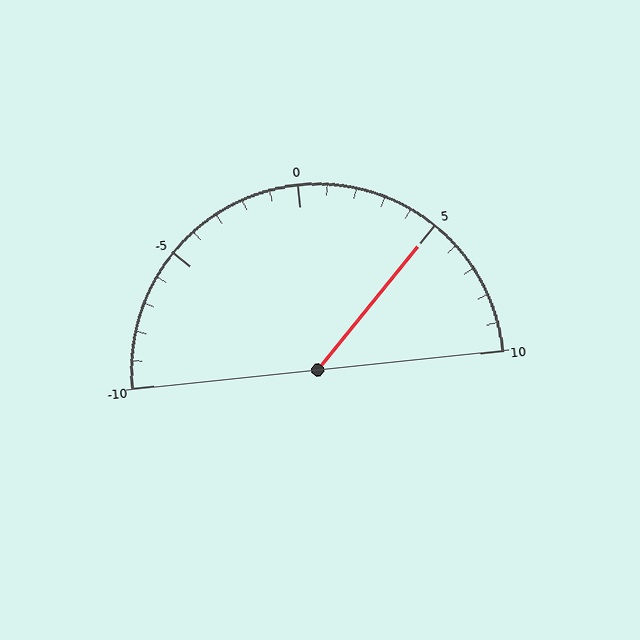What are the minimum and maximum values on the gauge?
The gauge ranges from -10 to 10.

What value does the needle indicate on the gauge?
The needle indicates approximately 5.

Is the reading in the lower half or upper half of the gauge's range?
The reading is in the upper half of the range (-10 to 10).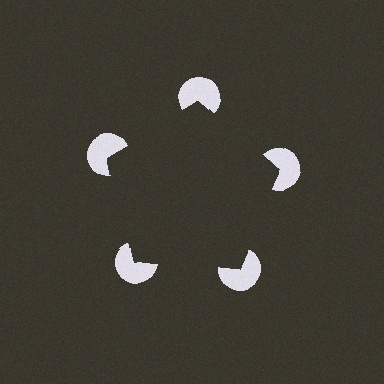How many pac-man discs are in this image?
There are 5 — one at each vertex of the illusory pentagon.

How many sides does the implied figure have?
5 sides.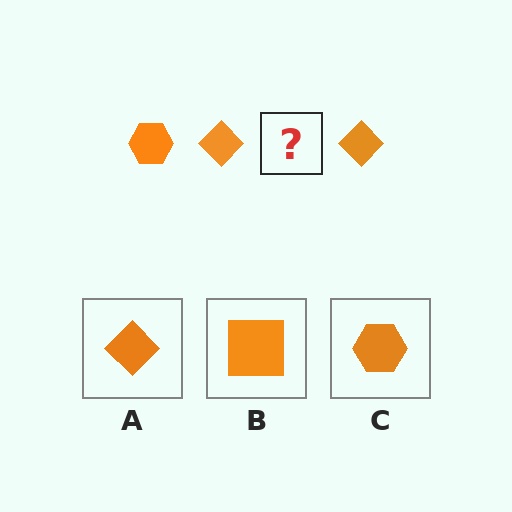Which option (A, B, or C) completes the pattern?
C.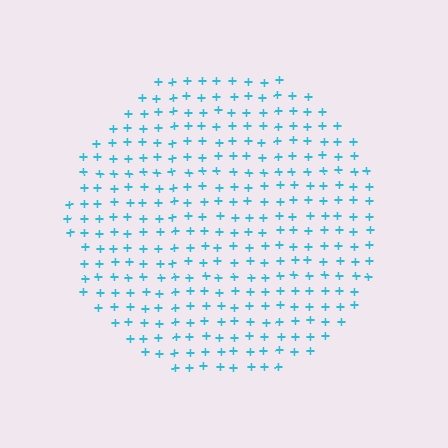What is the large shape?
The large shape is a circle.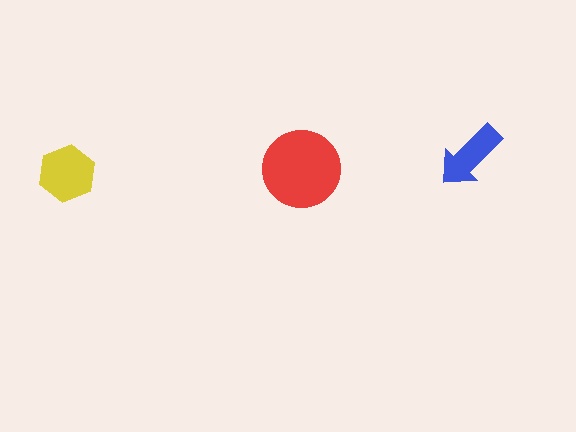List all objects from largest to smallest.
The red circle, the yellow hexagon, the blue arrow.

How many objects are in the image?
There are 3 objects in the image.